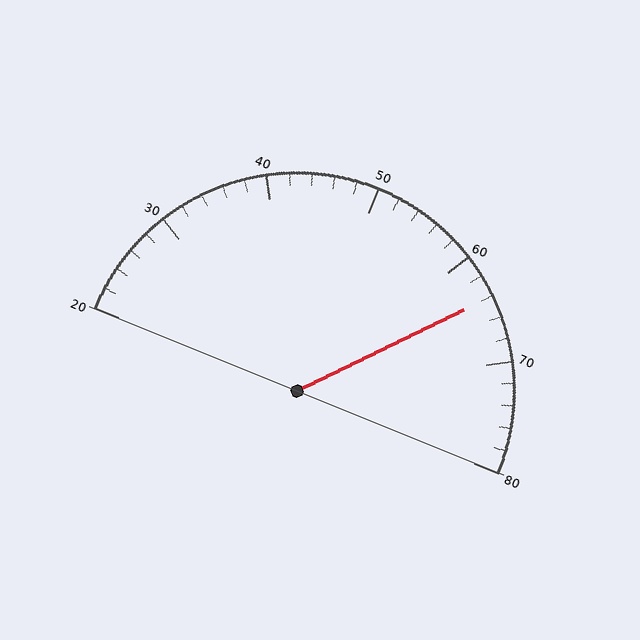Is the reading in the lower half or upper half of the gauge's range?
The reading is in the upper half of the range (20 to 80).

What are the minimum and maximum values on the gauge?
The gauge ranges from 20 to 80.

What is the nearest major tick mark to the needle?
The nearest major tick mark is 60.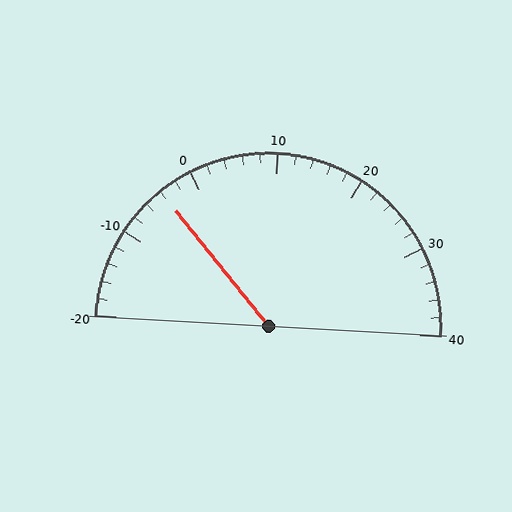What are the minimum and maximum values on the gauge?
The gauge ranges from -20 to 40.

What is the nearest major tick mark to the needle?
The nearest major tick mark is 0.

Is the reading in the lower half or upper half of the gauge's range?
The reading is in the lower half of the range (-20 to 40).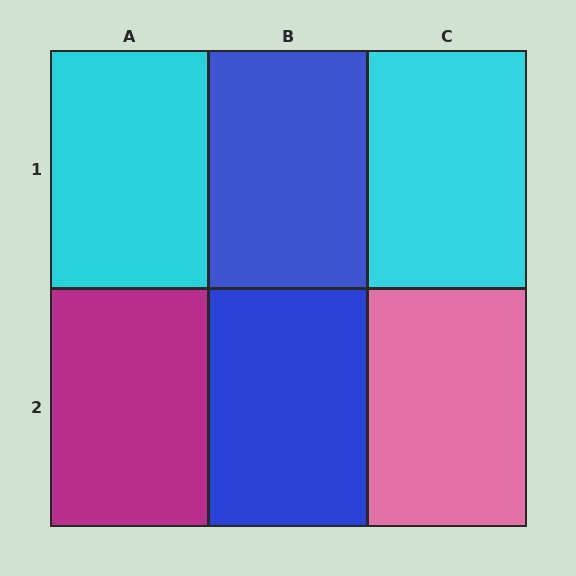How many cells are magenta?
1 cell is magenta.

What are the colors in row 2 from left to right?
Magenta, blue, pink.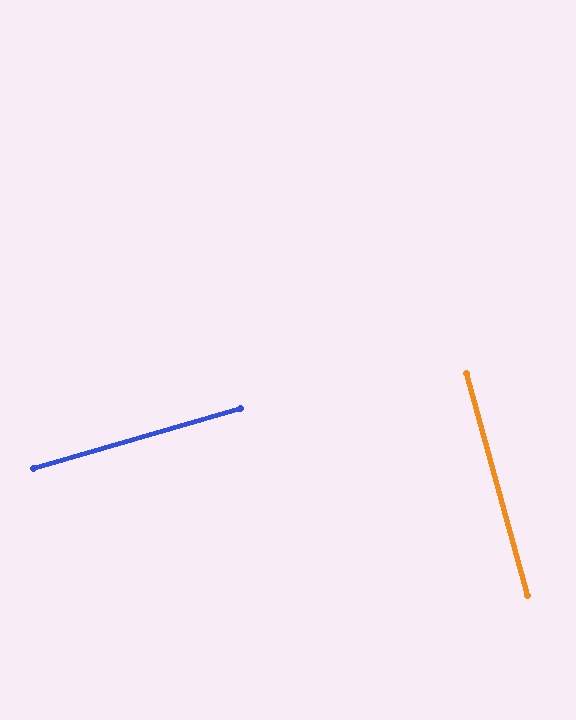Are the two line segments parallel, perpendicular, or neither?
Perpendicular — they meet at approximately 89°.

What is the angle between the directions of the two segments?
Approximately 89 degrees.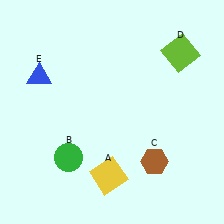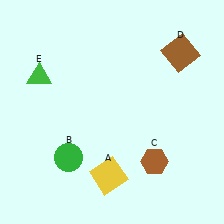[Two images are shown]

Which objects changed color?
D changed from lime to brown. E changed from blue to green.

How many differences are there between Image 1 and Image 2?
There are 2 differences between the two images.